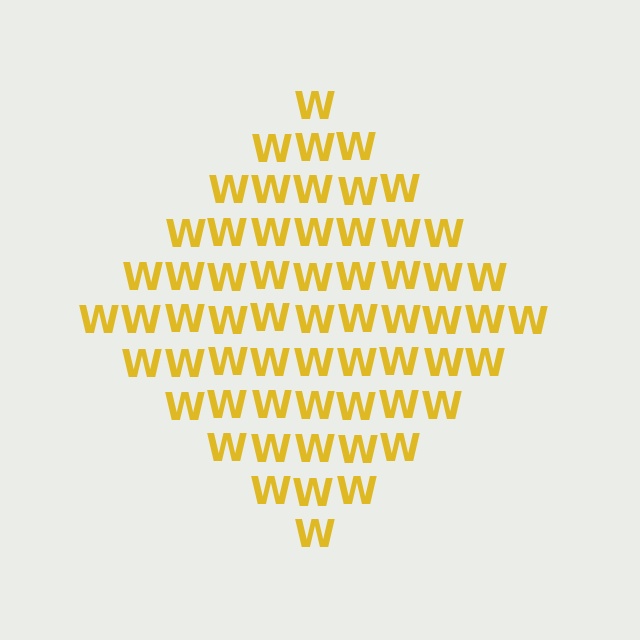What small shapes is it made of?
It is made of small letter W's.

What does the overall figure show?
The overall figure shows a diamond.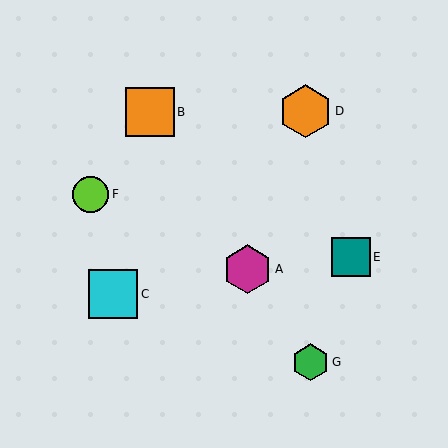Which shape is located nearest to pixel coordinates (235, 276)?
The magenta hexagon (labeled A) at (247, 269) is nearest to that location.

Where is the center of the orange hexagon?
The center of the orange hexagon is at (305, 111).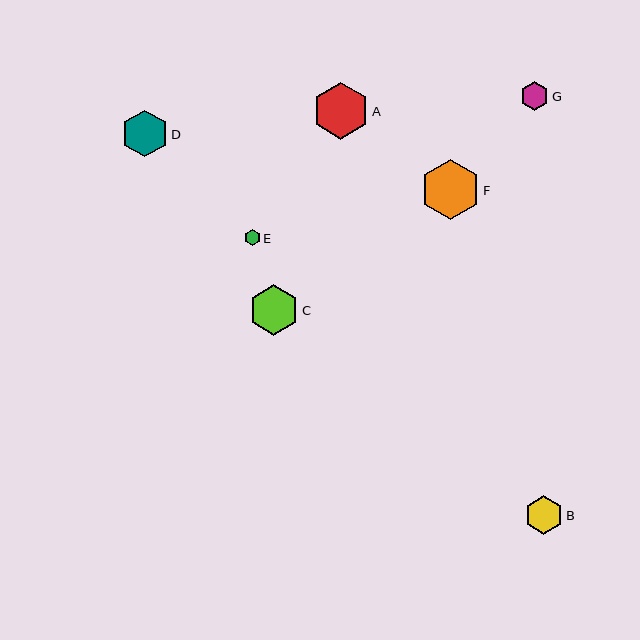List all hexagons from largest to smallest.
From largest to smallest: F, A, C, D, B, G, E.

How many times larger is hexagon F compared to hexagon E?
Hexagon F is approximately 3.7 times the size of hexagon E.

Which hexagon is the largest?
Hexagon F is the largest with a size of approximately 60 pixels.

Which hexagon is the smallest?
Hexagon E is the smallest with a size of approximately 16 pixels.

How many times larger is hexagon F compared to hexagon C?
Hexagon F is approximately 1.2 times the size of hexagon C.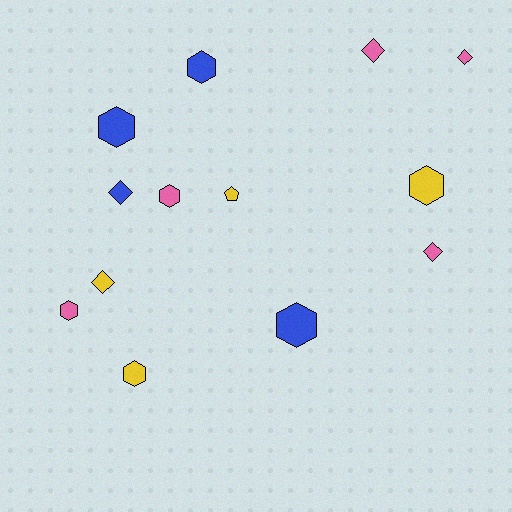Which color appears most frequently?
Pink, with 5 objects.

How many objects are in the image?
There are 13 objects.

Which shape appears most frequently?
Hexagon, with 7 objects.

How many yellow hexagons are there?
There are 2 yellow hexagons.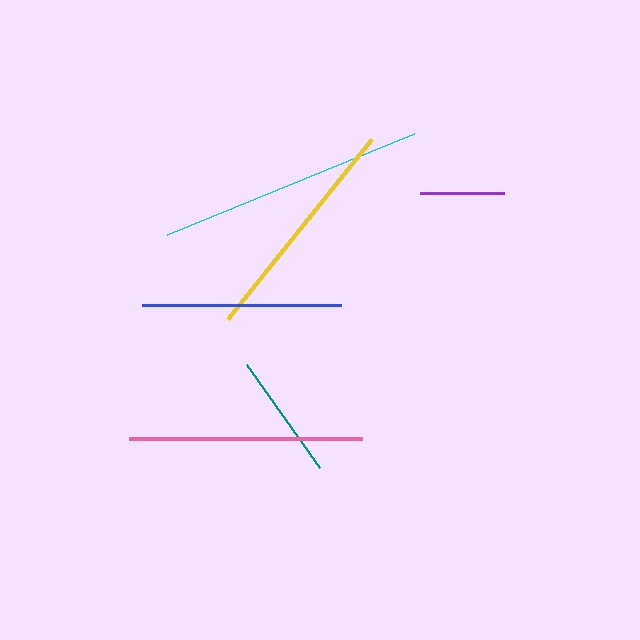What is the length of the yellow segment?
The yellow segment is approximately 231 pixels long.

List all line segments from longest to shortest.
From longest to shortest: cyan, pink, yellow, blue, teal, purple.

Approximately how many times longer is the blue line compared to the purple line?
The blue line is approximately 2.4 times the length of the purple line.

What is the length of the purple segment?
The purple segment is approximately 84 pixels long.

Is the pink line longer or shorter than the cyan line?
The cyan line is longer than the pink line.